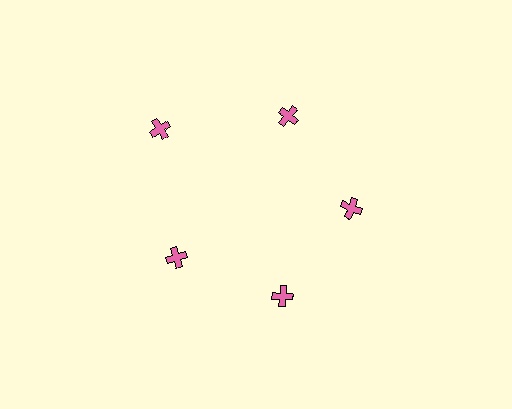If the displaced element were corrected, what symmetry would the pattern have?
It would have 5-fold rotational symmetry — the pattern would map onto itself every 72 degrees.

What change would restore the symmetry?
The symmetry would be restored by moving it inward, back onto the ring so that all 5 crosses sit at equal angles and equal distance from the center.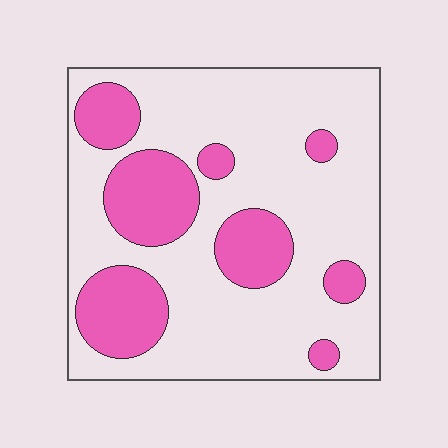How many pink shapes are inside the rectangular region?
8.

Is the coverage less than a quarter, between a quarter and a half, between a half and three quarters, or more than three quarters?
Between a quarter and a half.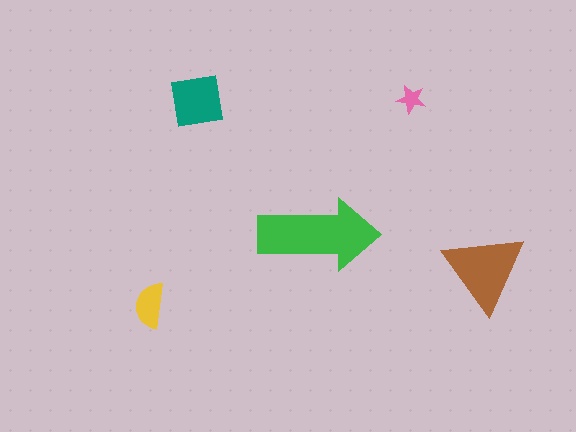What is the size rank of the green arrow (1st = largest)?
1st.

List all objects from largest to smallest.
The green arrow, the brown triangle, the teal square, the yellow semicircle, the pink star.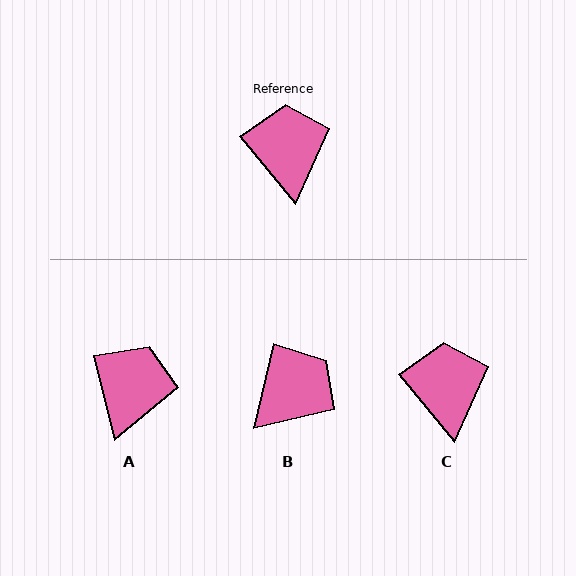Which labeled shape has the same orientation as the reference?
C.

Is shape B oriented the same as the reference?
No, it is off by about 53 degrees.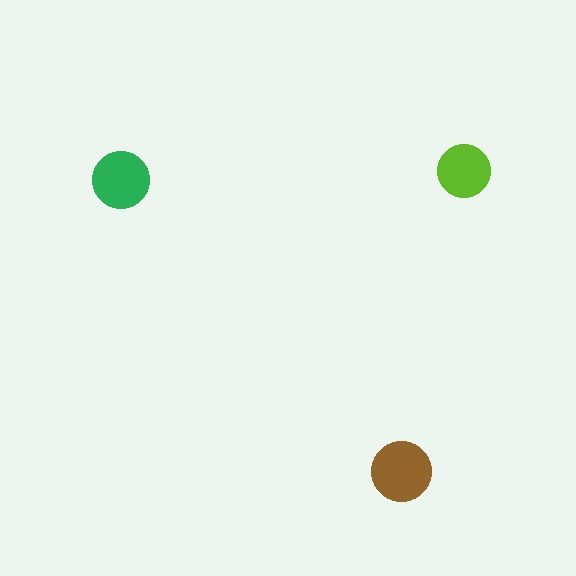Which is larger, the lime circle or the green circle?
The green one.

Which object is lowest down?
The brown circle is bottommost.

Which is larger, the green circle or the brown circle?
The brown one.